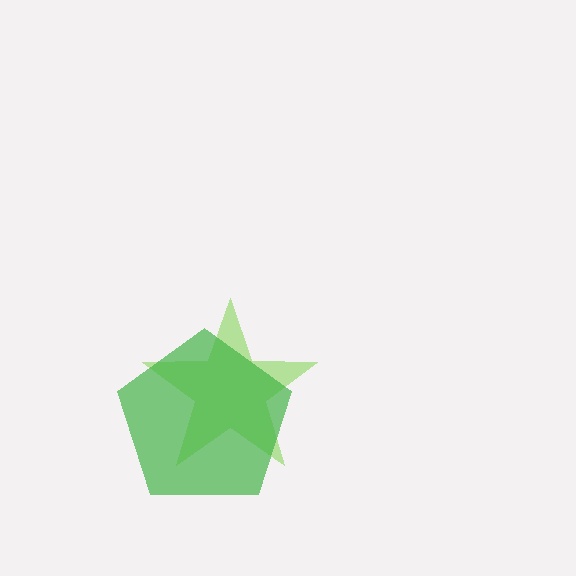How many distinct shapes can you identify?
There are 2 distinct shapes: a lime star, a green pentagon.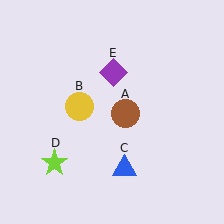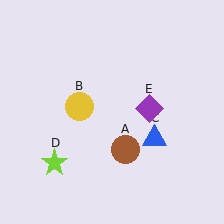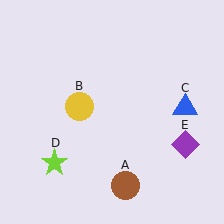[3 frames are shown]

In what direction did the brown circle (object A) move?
The brown circle (object A) moved down.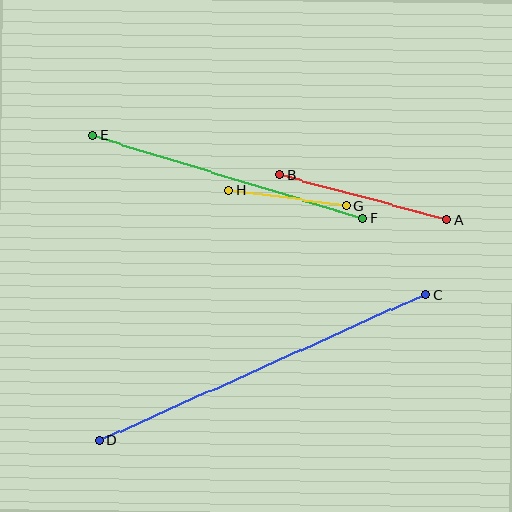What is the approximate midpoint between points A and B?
The midpoint is at approximately (363, 198) pixels.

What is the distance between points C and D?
The distance is approximately 357 pixels.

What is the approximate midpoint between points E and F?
The midpoint is at approximately (228, 177) pixels.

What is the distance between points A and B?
The distance is approximately 173 pixels.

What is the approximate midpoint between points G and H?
The midpoint is at approximately (287, 198) pixels.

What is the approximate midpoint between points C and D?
The midpoint is at approximately (262, 368) pixels.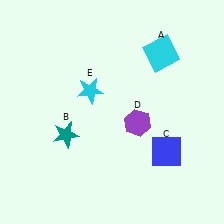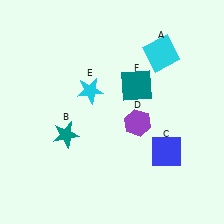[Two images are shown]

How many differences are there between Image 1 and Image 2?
There is 1 difference between the two images.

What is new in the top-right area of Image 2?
A teal square (F) was added in the top-right area of Image 2.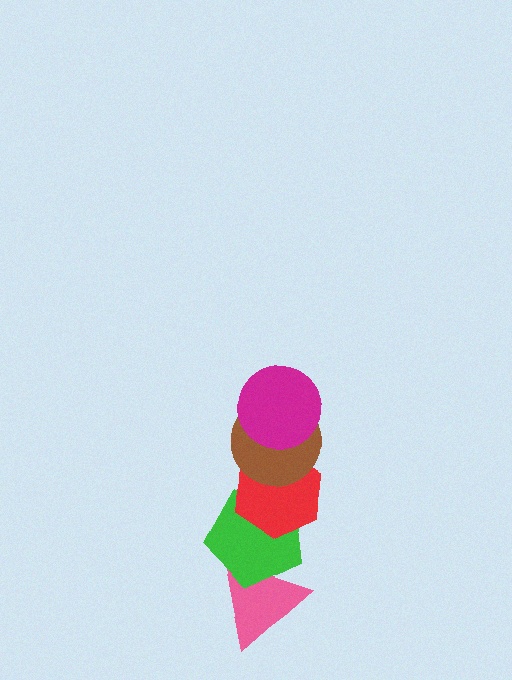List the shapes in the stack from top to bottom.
From top to bottom: the magenta circle, the brown circle, the red hexagon, the green pentagon, the pink triangle.